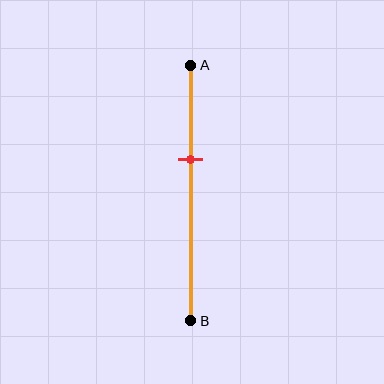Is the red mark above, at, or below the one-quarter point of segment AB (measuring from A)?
The red mark is below the one-quarter point of segment AB.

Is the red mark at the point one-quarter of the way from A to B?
No, the mark is at about 35% from A, not at the 25% one-quarter point.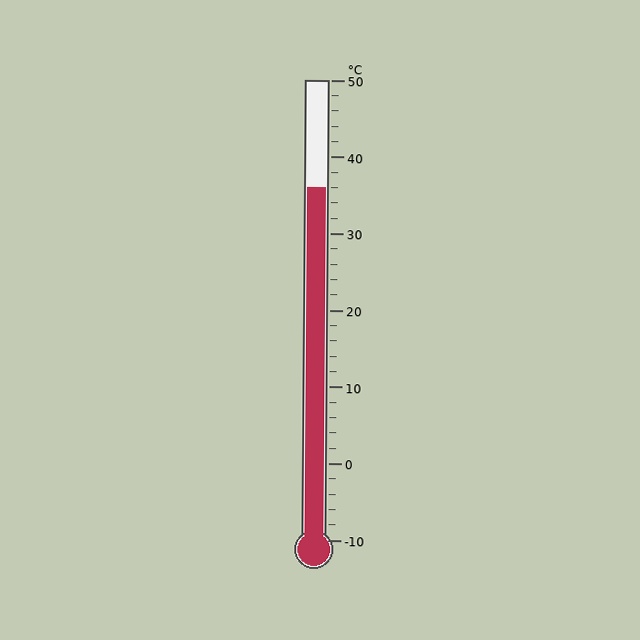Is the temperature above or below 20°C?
The temperature is above 20°C.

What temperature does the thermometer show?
The thermometer shows approximately 36°C.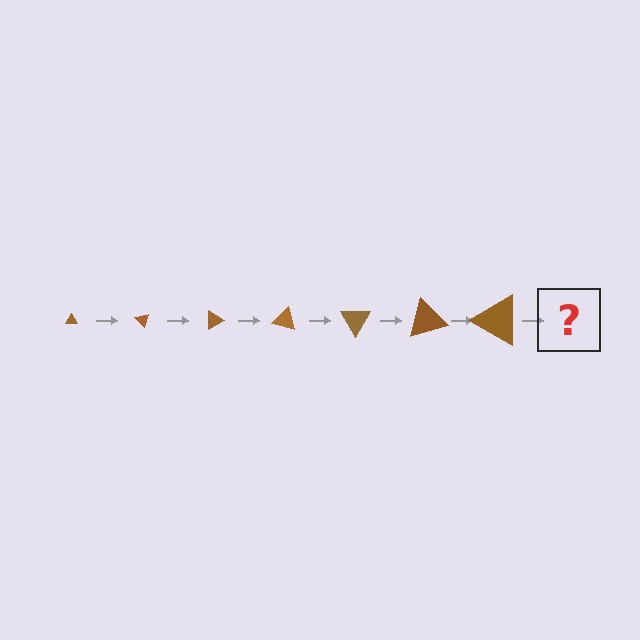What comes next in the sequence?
The next element should be a triangle, larger than the previous one and rotated 315 degrees from the start.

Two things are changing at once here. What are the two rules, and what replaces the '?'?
The two rules are that the triangle grows larger each step and it rotates 45 degrees each step. The '?' should be a triangle, larger than the previous one and rotated 315 degrees from the start.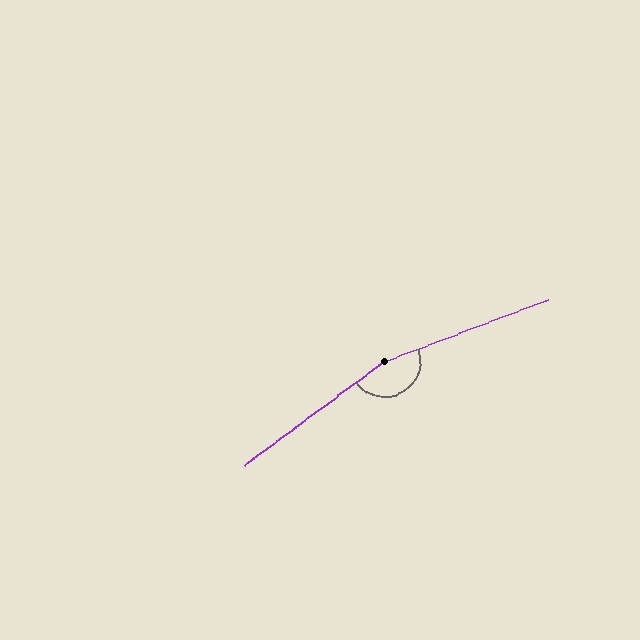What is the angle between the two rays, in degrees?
Approximately 164 degrees.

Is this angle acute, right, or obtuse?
It is obtuse.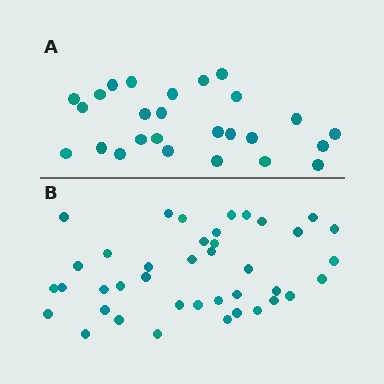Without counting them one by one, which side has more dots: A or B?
Region B (the bottom region) has more dots.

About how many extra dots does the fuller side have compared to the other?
Region B has approximately 15 more dots than region A.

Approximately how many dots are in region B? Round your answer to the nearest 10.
About 40 dots.